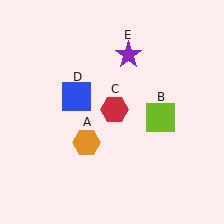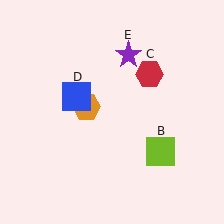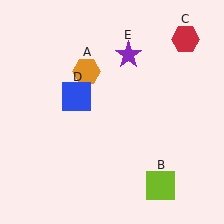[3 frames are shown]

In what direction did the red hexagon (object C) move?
The red hexagon (object C) moved up and to the right.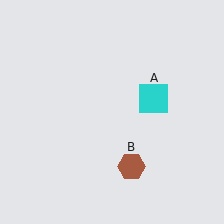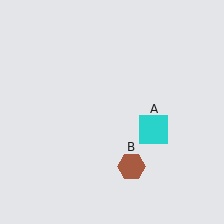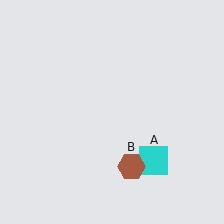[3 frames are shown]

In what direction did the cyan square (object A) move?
The cyan square (object A) moved down.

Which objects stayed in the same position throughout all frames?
Brown hexagon (object B) remained stationary.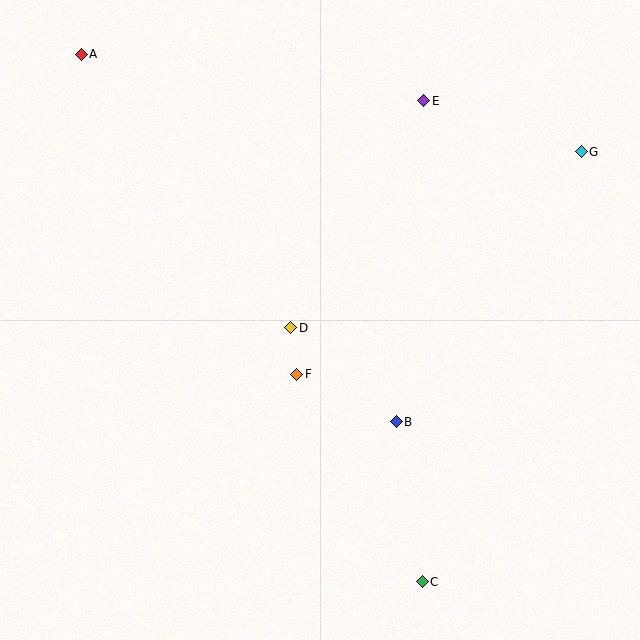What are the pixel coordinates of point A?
Point A is at (81, 54).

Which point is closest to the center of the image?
Point D at (291, 328) is closest to the center.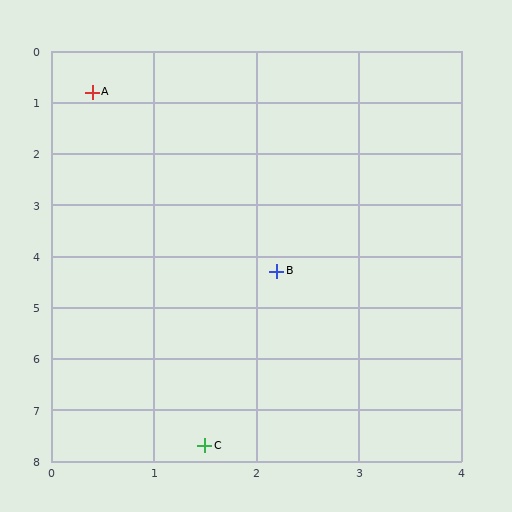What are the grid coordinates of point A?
Point A is at approximately (0.4, 0.8).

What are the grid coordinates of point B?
Point B is at approximately (2.2, 4.3).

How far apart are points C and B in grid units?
Points C and B are about 3.5 grid units apart.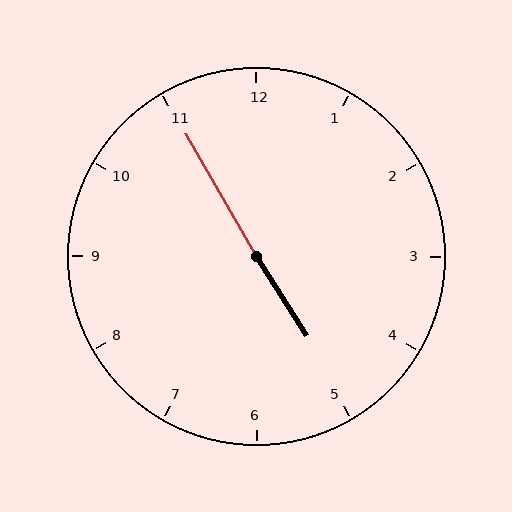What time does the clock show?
4:55.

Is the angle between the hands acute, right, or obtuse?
It is obtuse.